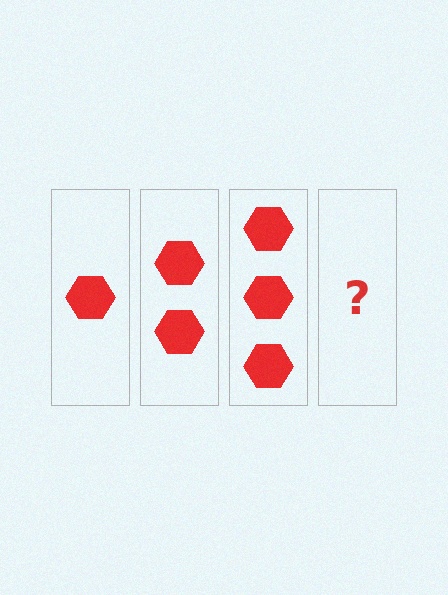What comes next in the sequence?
The next element should be 4 hexagons.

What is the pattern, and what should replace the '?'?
The pattern is that each step adds one more hexagon. The '?' should be 4 hexagons.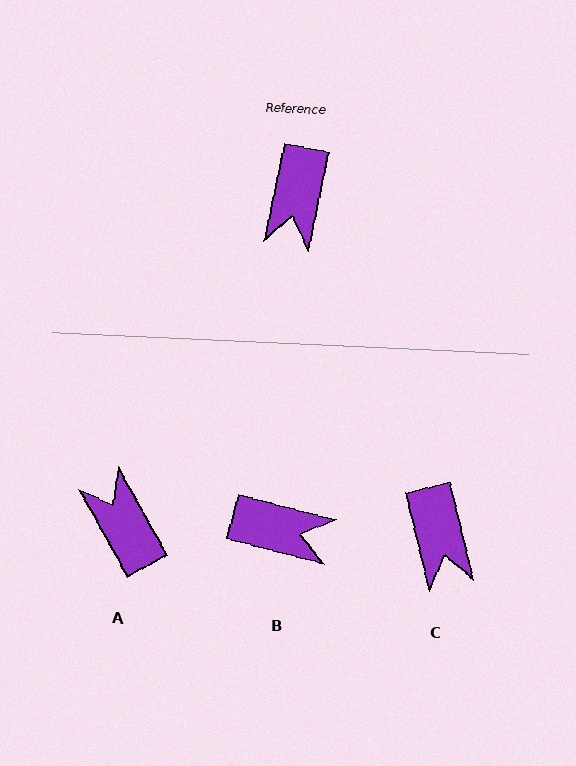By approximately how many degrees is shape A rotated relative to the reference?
Approximately 139 degrees clockwise.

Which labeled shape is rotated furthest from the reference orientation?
A, about 139 degrees away.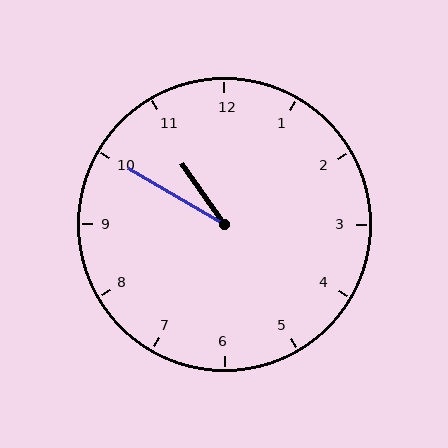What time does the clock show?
10:50.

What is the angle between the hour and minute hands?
Approximately 25 degrees.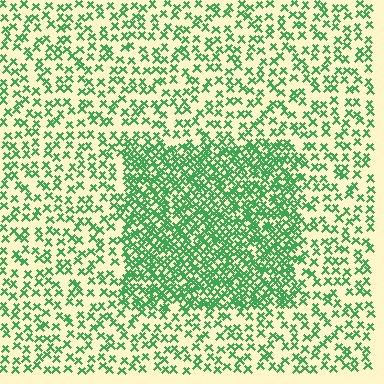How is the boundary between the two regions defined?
The boundary is defined by a change in element density (approximately 2.4x ratio). All elements are the same color, size, and shape.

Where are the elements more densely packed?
The elements are more densely packed inside the rectangle boundary.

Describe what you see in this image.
The image contains small green elements arranged at two different densities. A rectangle-shaped region is visible where the elements are more densely packed than the surrounding area.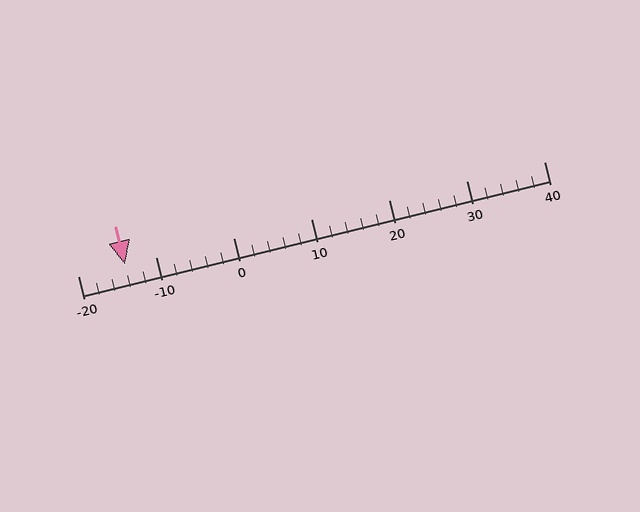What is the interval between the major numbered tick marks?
The major tick marks are spaced 10 units apart.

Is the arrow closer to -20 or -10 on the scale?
The arrow is closer to -10.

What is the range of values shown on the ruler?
The ruler shows values from -20 to 40.